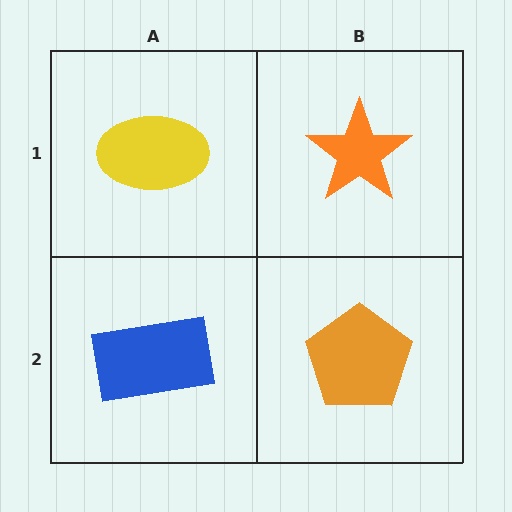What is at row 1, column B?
An orange star.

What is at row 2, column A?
A blue rectangle.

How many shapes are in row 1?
2 shapes.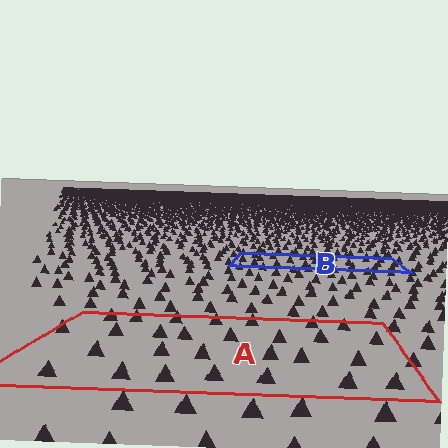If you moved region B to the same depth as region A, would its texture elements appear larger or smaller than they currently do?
They would appear larger. At a closer depth, the same texture elements are projected at a bigger on-screen size.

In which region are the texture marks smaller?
The texture marks are smaller in region B, because it is farther away.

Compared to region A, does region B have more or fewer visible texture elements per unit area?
Region B has more texture elements per unit area — they are packed more densely because it is farther away.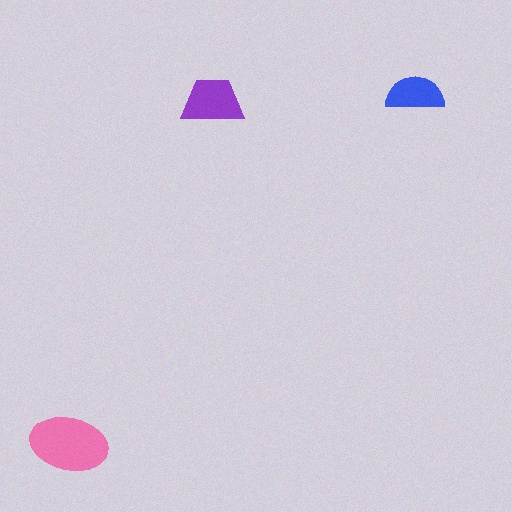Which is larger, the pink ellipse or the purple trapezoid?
The pink ellipse.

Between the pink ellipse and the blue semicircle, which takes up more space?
The pink ellipse.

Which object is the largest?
The pink ellipse.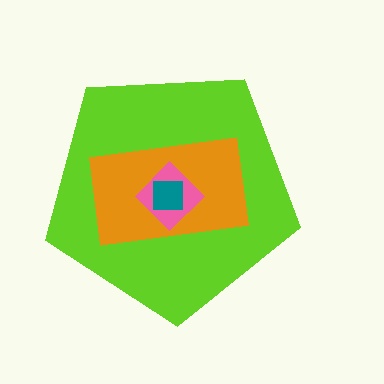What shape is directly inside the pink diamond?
The teal square.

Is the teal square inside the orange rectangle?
Yes.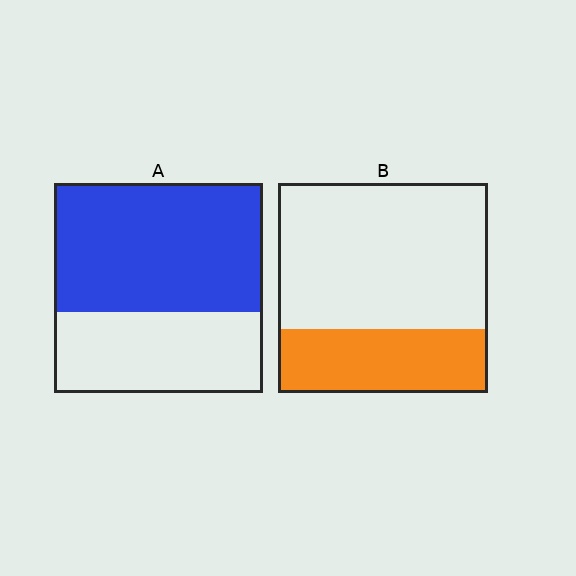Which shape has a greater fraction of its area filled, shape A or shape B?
Shape A.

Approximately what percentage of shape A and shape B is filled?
A is approximately 60% and B is approximately 30%.